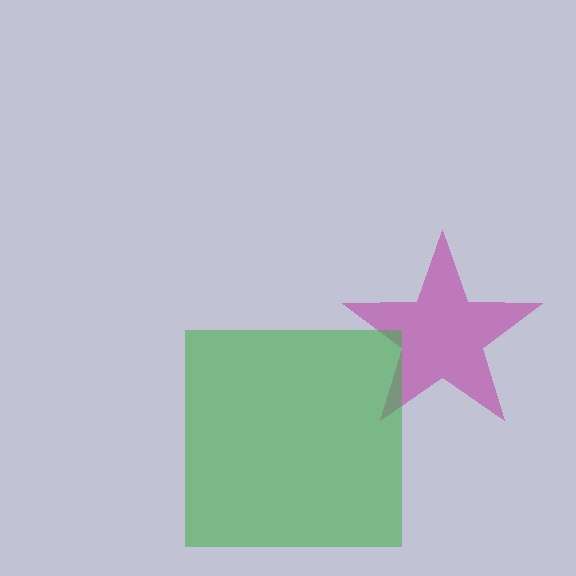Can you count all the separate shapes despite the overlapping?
Yes, there are 2 separate shapes.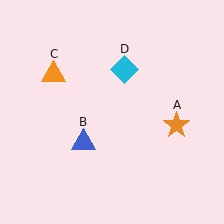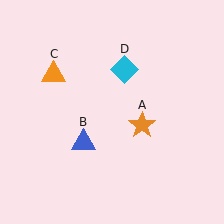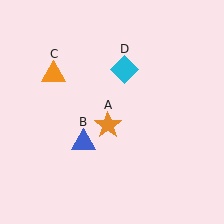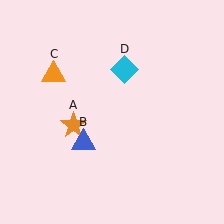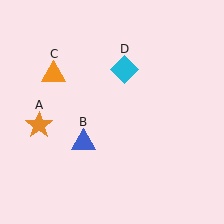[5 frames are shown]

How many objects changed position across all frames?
1 object changed position: orange star (object A).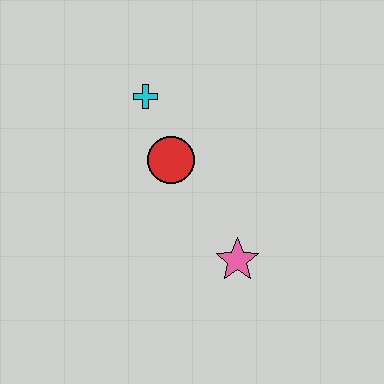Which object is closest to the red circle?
The cyan cross is closest to the red circle.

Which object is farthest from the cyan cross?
The pink star is farthest from the cyan cross.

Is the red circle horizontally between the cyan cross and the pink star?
Yes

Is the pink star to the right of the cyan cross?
Yes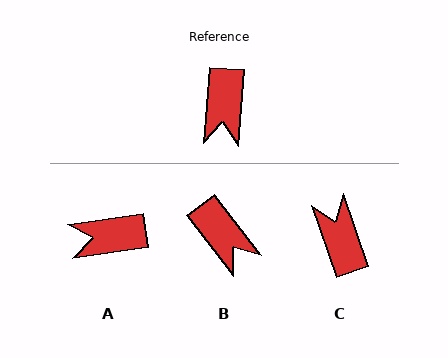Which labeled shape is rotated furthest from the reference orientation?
C, about 156 degrees away.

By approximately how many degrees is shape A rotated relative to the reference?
Approximately 77 degrees clockwise.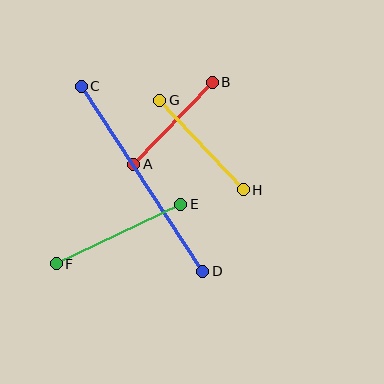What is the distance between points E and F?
The distance is approximately 138 pixels.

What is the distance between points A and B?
The distance is approximately 114 pixels.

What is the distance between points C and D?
The distance is approximately 221 pixels.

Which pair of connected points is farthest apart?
Points C and D are farthest apart.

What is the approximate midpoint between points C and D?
The midpoint is at approximately (142, 179) pixels.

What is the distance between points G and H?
The distance is approximately 123 pixels.